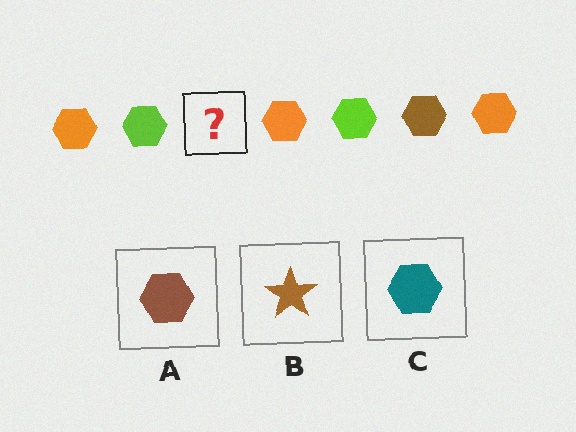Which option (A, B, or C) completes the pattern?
A.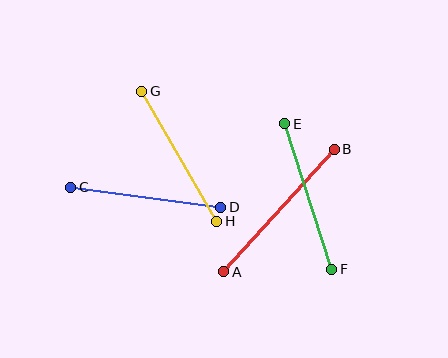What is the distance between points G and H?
The distance is approximately 150 pixels.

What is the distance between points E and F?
The distance is approximately 153 pixels.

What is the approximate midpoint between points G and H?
The midpoint is at approximately (179, 156) pixels.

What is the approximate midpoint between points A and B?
The midpoint is at approximately (279, 211) pixels.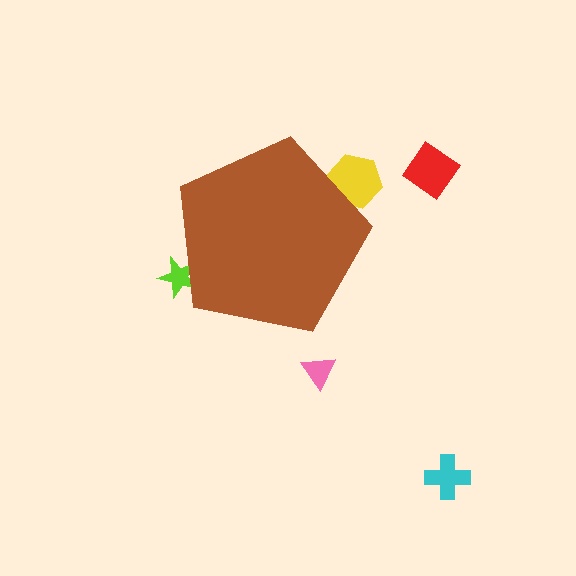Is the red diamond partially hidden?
No, the red diamond is fully visible.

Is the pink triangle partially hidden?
No, the pink triangle is fully visible.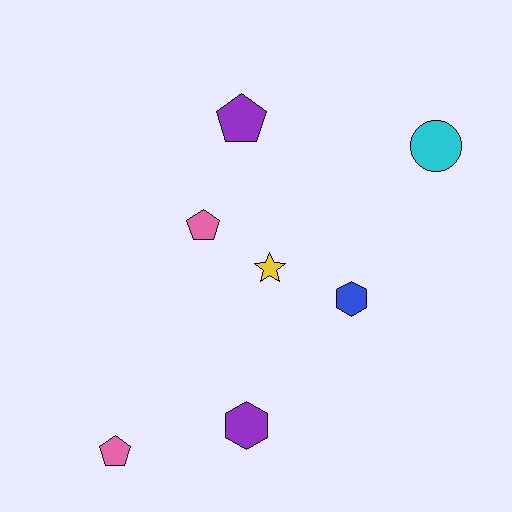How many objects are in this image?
There are 7 objects.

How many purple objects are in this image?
There are 2 purple objects.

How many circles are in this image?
There is 1 circle.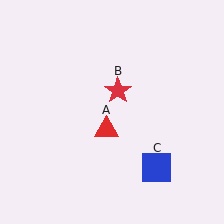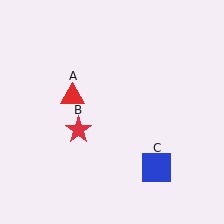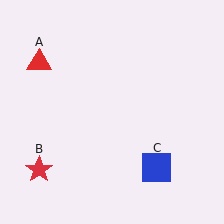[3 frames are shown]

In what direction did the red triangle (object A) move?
The red triangle (object A) moved up and to the left.